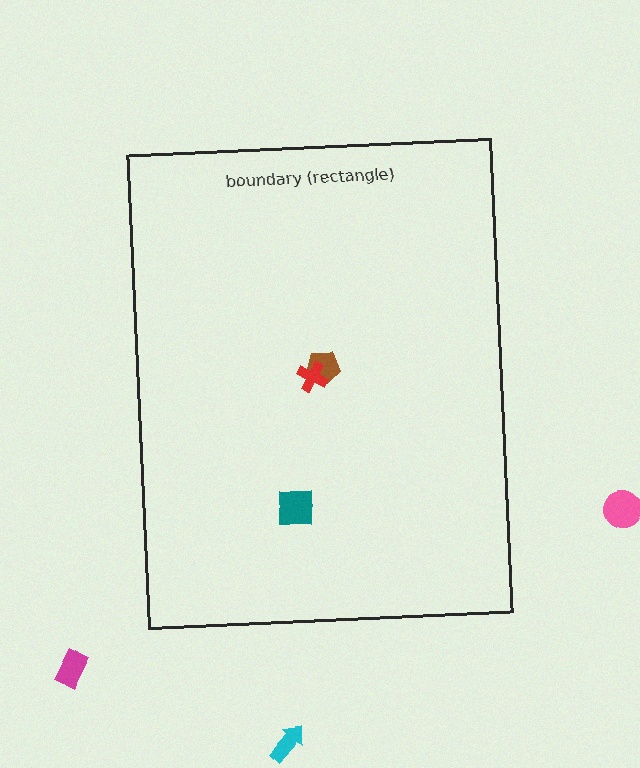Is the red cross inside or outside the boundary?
Inside.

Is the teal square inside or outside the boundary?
Inside.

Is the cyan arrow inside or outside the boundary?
Outside.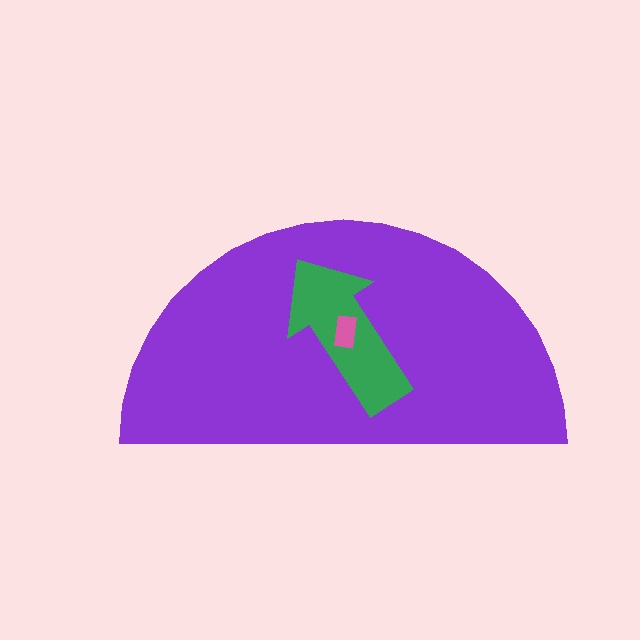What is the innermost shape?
The pink rectangle.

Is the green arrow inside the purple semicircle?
Yes.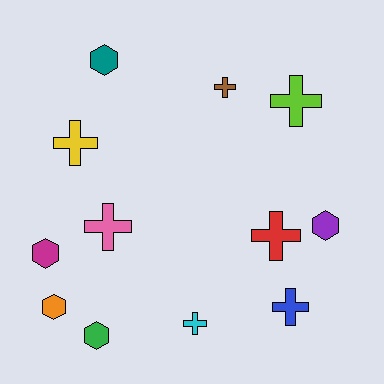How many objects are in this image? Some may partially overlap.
There are 12 objects.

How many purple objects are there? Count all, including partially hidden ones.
There is 1 purple object.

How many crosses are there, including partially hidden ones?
There are 7 crosses.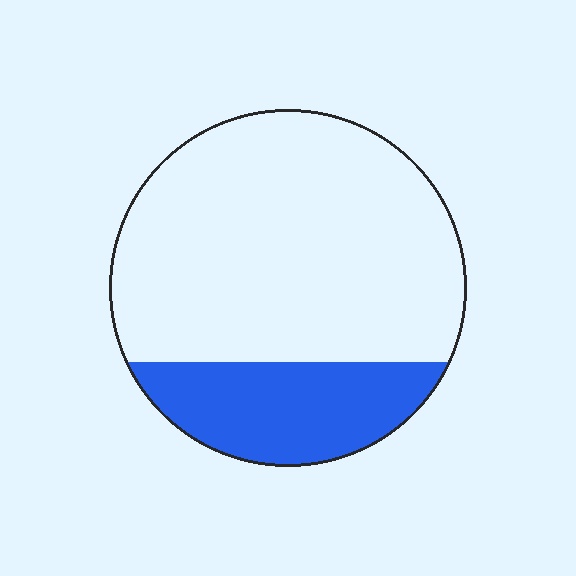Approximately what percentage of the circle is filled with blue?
Approximately 25%.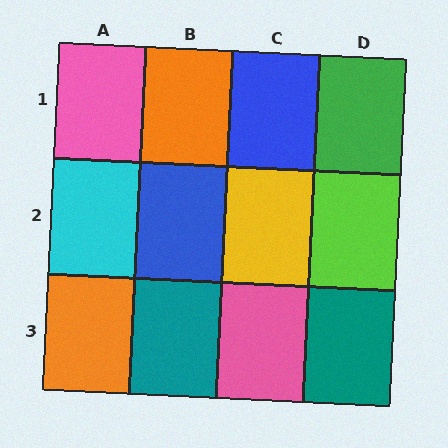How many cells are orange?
2 cells are orange.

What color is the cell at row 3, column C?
Pink.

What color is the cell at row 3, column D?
Teal.